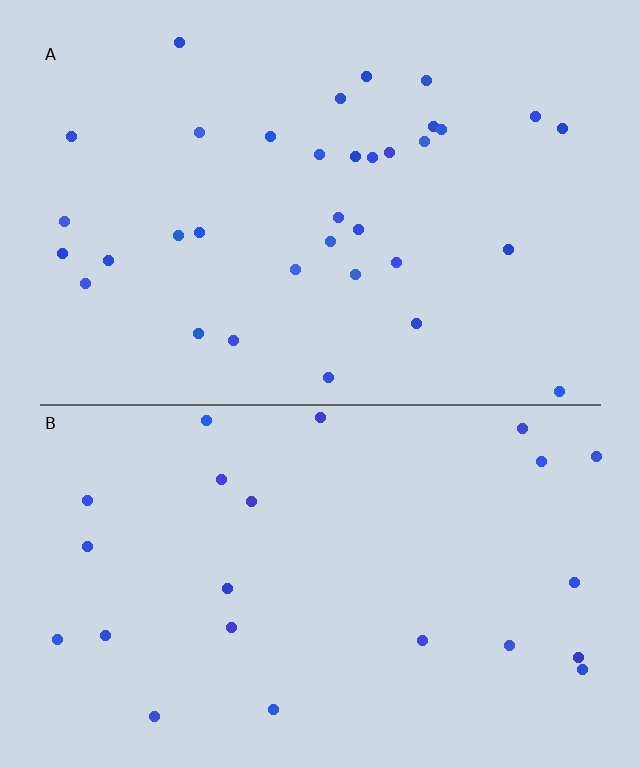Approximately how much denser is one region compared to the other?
Approximately 1.5× — region A over region B.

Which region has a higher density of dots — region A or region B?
A (the top).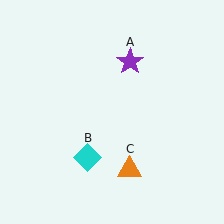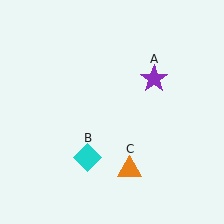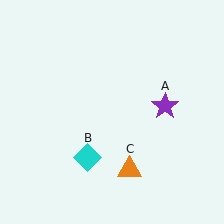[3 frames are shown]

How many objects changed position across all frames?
1 object changed position: purple star (object A).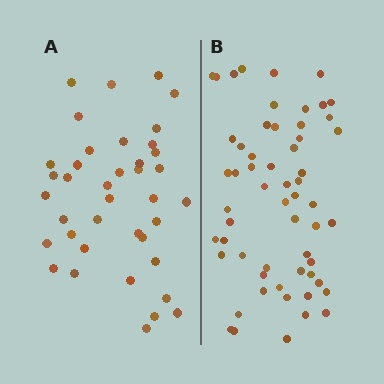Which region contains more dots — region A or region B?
Region B (the right region) has more dots.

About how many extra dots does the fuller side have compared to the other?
Region B has approximately 20 more dots than region A.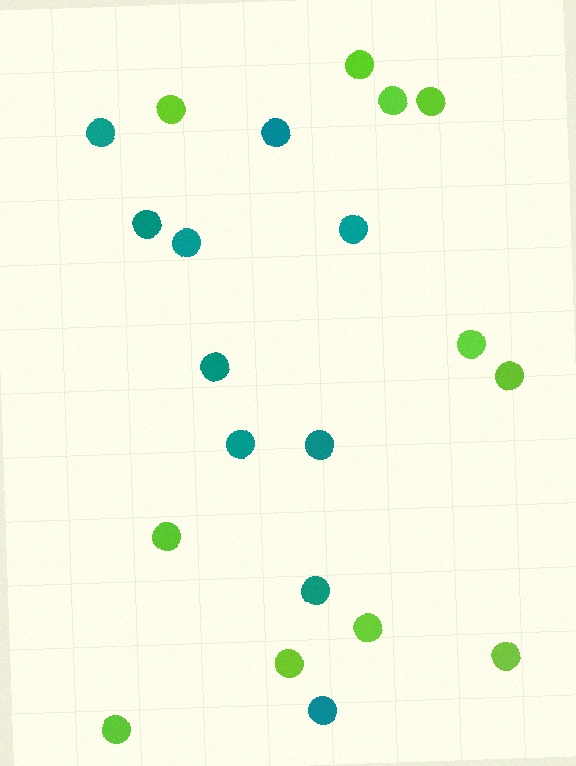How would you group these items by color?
There are 2 groups: one group of teal circles (10) and one group of lime circles (11).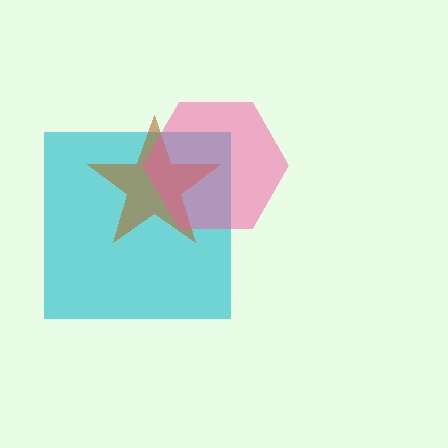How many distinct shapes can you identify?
There are 3 distinct shapes: a cyan square, a brown star, a pink hexagon.